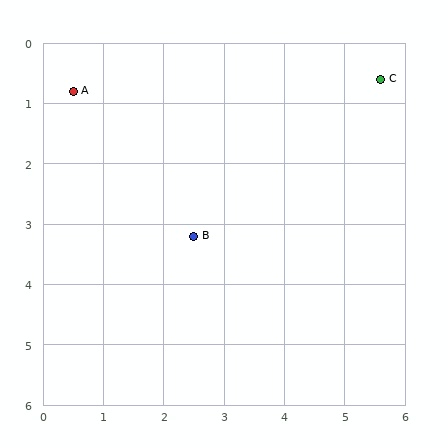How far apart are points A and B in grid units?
Points A and B are about 3.1 grid units apart.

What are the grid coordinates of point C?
Point C is at approximately (5.6, 0.6).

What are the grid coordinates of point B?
Point B is at approximately (2.5, 3.2).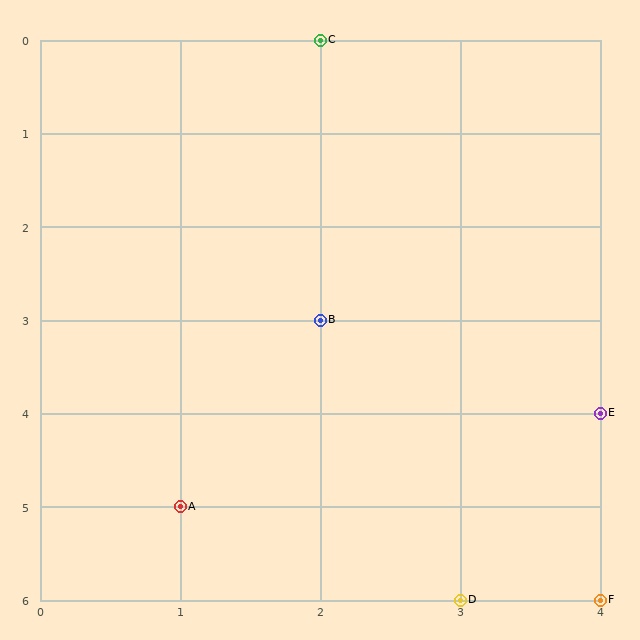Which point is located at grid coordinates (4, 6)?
Point F is at (4, 6).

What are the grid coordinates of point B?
Point B is at grid coordinates (2, 3).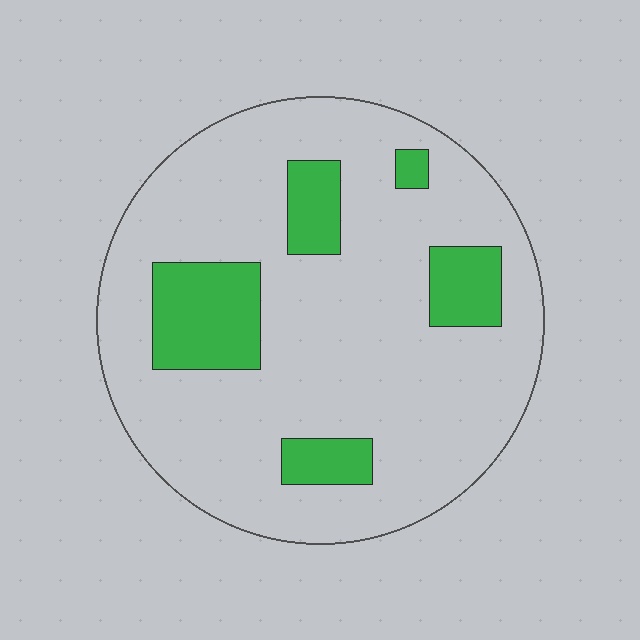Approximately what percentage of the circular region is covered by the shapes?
Approximately 20%.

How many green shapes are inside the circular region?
5.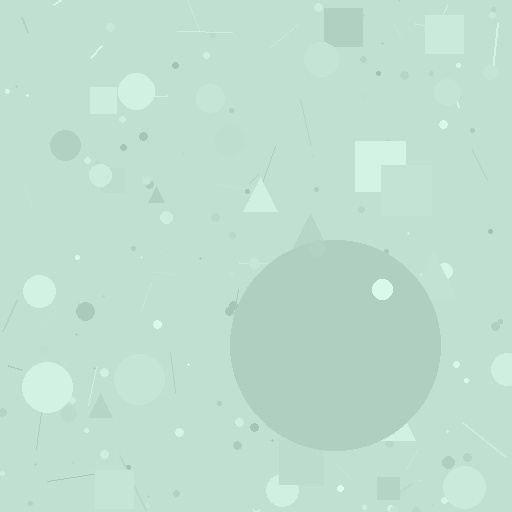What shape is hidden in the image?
A circle is hidden in the image.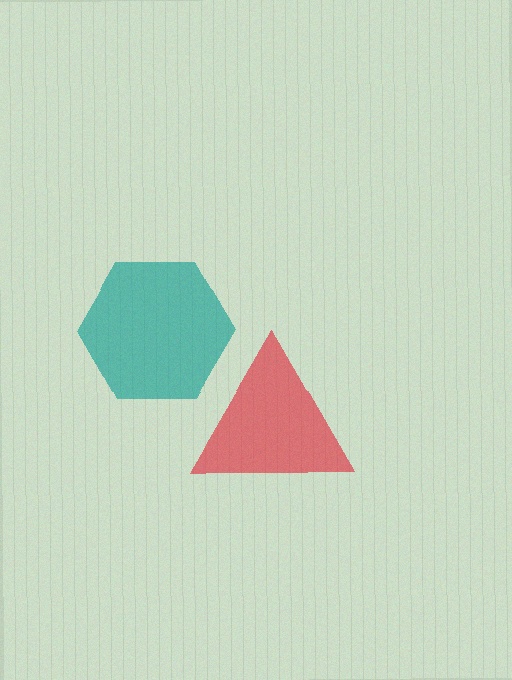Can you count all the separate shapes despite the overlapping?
Yes, there are 2 separate shapes.